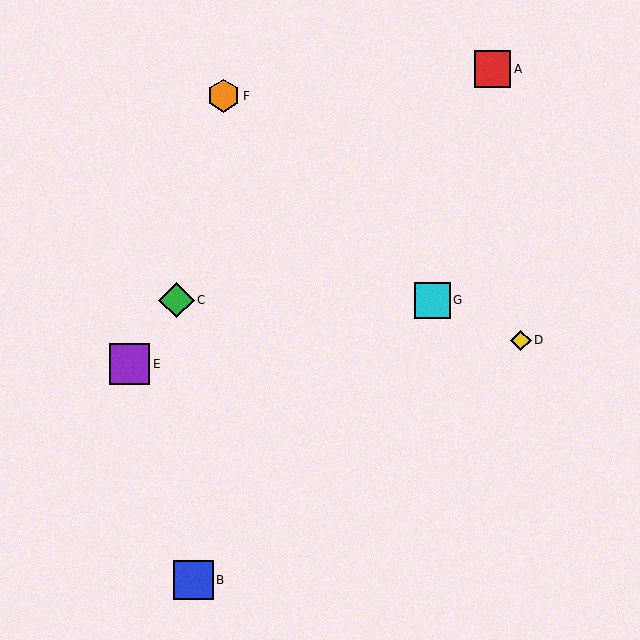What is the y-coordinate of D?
Object D is at y≈340.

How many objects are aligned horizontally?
2 objects (C, G) are aligned horizontally.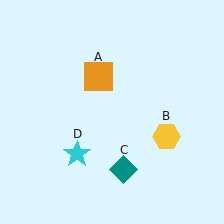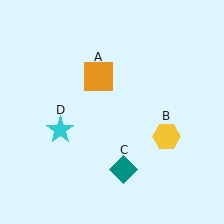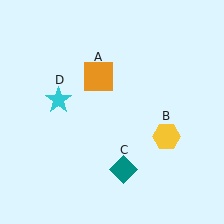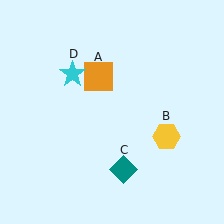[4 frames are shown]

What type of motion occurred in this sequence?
The cyan star (object D) rotated clockwise around the center of the scene.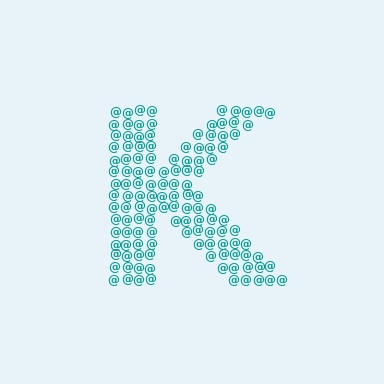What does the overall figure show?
The overall figure shows the letter K.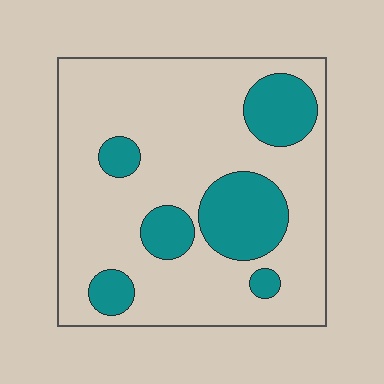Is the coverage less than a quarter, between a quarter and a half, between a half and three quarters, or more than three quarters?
Less than a quarter.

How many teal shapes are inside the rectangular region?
6.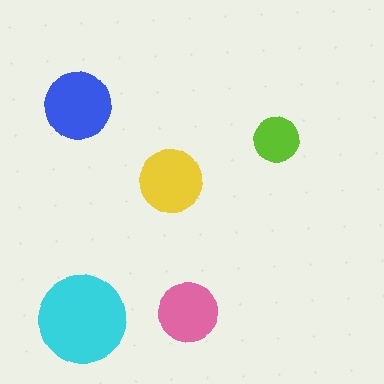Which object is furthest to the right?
The lime circle is rightmost.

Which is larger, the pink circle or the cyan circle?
The cyan one.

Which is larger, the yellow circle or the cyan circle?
The cyan one.